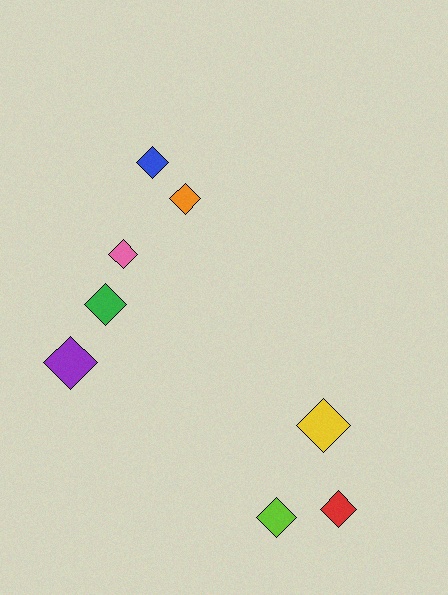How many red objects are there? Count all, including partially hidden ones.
There is 1 red object.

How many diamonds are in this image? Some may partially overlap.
There are 8 diamonds.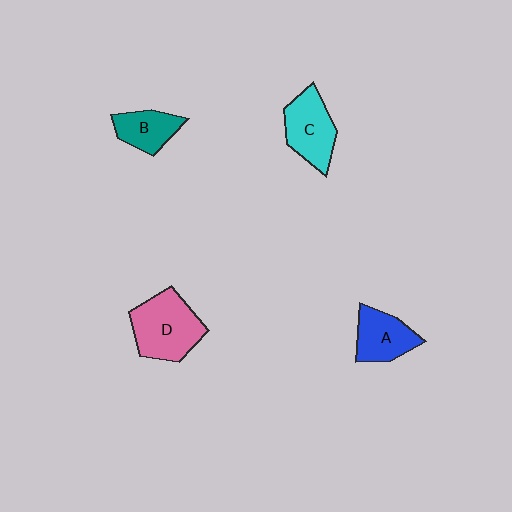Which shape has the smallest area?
Shape B (teal).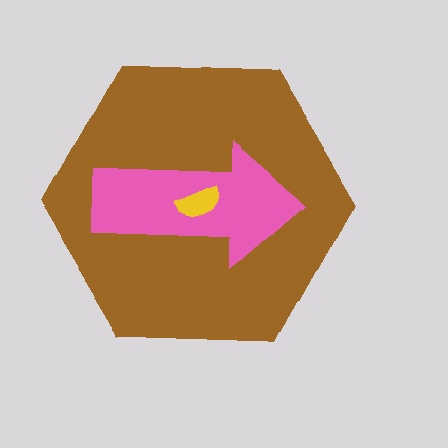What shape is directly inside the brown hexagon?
The pink arrow.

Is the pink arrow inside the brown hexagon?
Yes.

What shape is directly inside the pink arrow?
The yellow semicircle.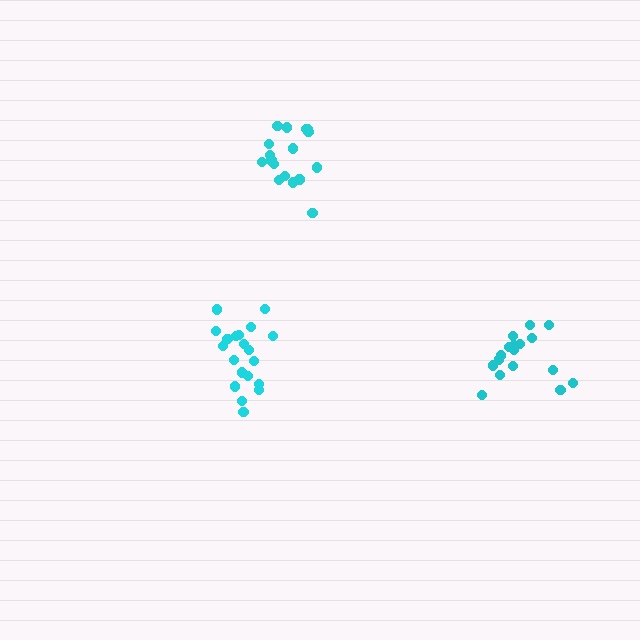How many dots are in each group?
Group 1: 20 dots, Group 2: 18 dots, Group 3: 17 dots (55 total).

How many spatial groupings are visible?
There are 3 spatial groupings.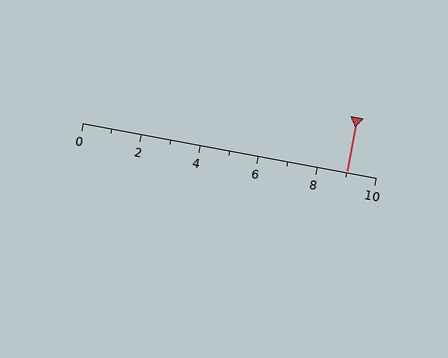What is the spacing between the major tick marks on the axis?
The major ticks are spaced 2 apart.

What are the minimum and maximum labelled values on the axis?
The axis runs from 0 to 10.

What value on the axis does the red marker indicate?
The marker indicates approximately 9.